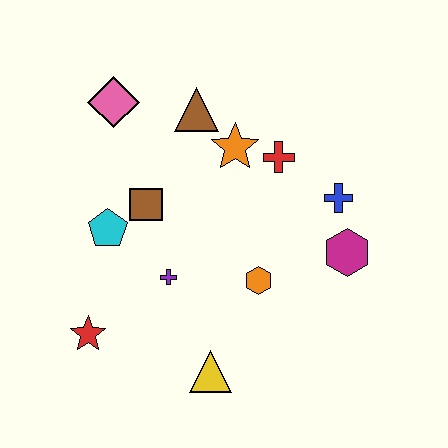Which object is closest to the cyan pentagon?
The brown square is closest to the cyan pentagon.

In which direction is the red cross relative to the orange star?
The red cross is to the right of the orange star.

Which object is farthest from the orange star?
The red star is farthest from the orange star.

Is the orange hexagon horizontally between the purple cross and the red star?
No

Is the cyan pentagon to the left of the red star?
No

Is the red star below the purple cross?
Yes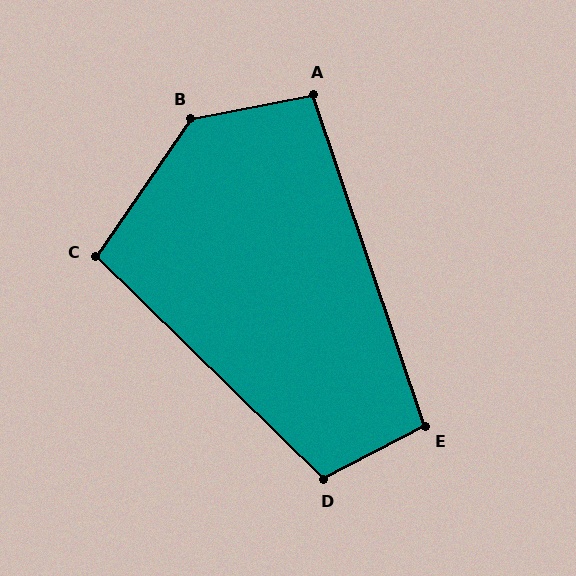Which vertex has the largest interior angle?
B, at approximately 136 degrees.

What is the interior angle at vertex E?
Approximately 99 degrees (obtuse).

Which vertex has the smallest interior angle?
A, at approximately 97 degrees.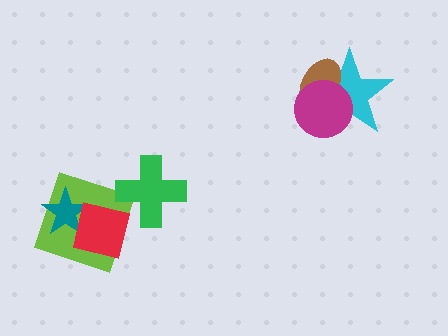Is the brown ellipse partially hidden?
Yes, it is partially covered by another shape.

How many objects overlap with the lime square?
2 objects overlap with the lime square.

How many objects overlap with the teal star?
2 objects overlap with the teal star.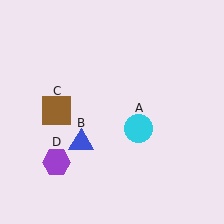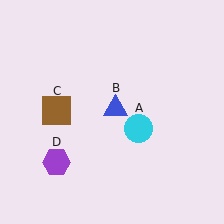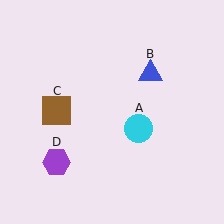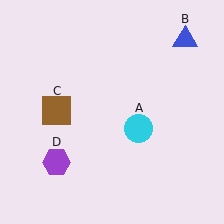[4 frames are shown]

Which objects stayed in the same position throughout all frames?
Cyan circle (object A) and brown square (object C) and purple hexagon (object D) remained stationary.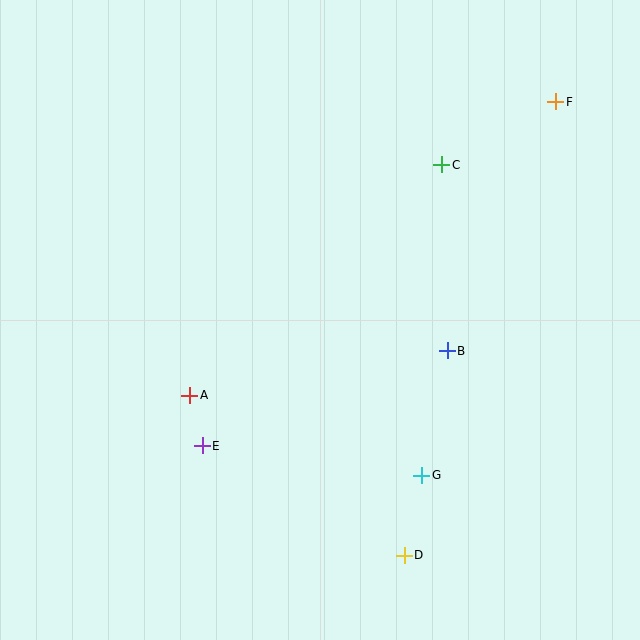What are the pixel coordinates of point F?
Point F is at (556, 102).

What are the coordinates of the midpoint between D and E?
The midpoint between D and E is at (303, 500).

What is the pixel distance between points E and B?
The distance between E and B is 263 pixels.